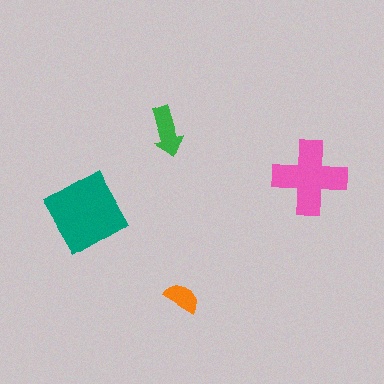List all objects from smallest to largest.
The orange semicircle, the green arrow, the pink cross, the teal square.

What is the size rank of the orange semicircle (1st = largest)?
4th.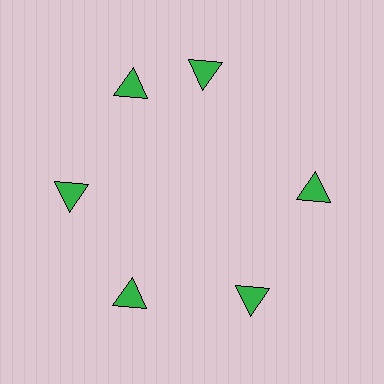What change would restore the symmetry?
The symmetry would be restored by rotating it back into even spacing with its neighbors so that all 6 triangles sit at equal angles and equal distance from the center.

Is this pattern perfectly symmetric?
No. The 6 green triangles are arranged in a ring, but one element near the 1 o'clock position is rotated out of alignment along the ring, breaking the 6-fold rotational symmetry.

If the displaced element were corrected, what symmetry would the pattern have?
It would have 6-fold rotational symmetry — the pattern would map onto itself every 60 degrees.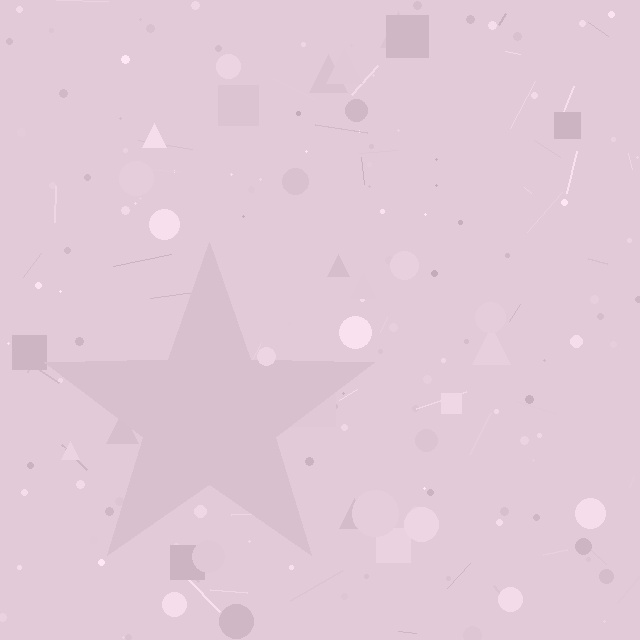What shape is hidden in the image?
A star is hidden in the image.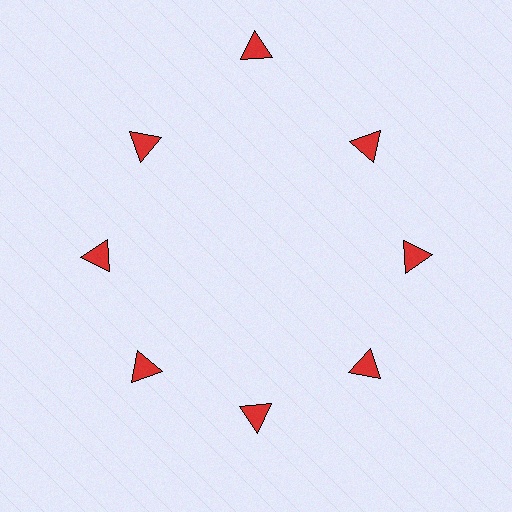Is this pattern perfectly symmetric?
No. The 8 red triangles are arranged in a ring, but one element near the 12 o'clock position is pushed outward from the center, breaking the 8-fold rotational symmetry.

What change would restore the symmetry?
The symmetry would be restored by moving it inward, back onto the ring so that all 8 triangles sit at equal angles and equal distance from the center.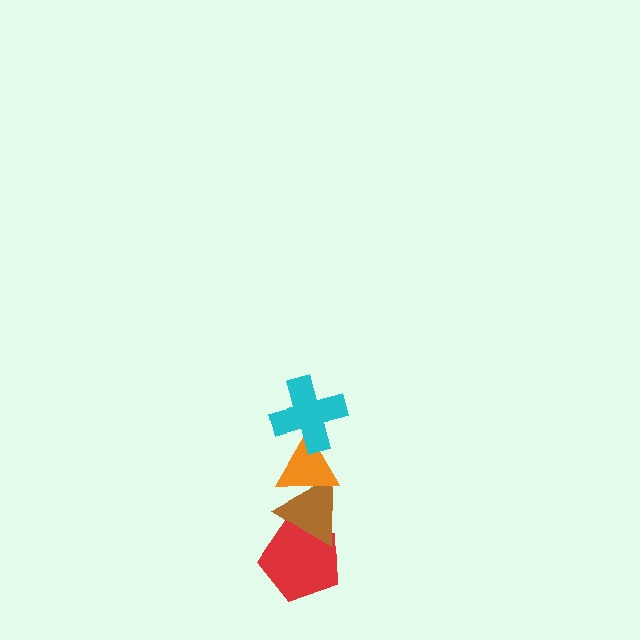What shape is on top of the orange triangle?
The cyan cross is on top of the orange triangle.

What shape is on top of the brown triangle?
The orange triangle is on top of the brown triangle.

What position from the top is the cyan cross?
The cyan cross is 1st from the top.